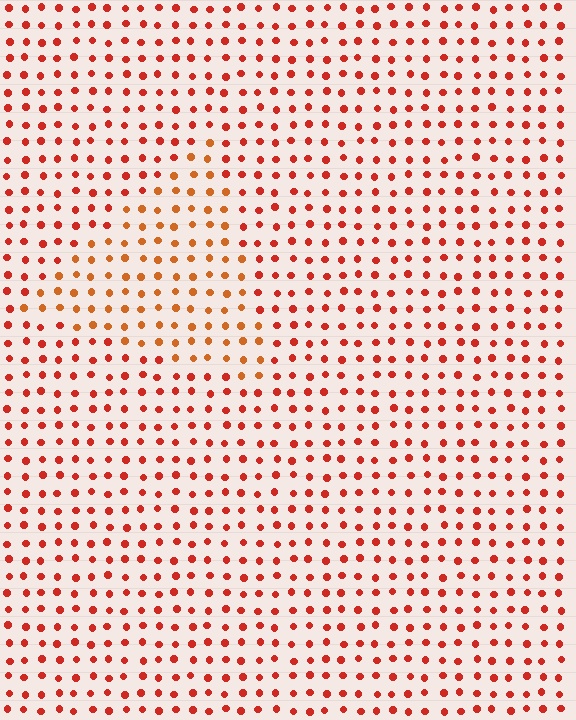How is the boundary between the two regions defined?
The boundary is defined purely by a slight shift in hue (about 22 degrees). Spacing, size, and orientation are identical on both sides.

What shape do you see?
I see a triangle.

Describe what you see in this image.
The image is filled with small red elements in a uniform arrangement. A triangle-shaped region is visible where the elements are tinted to a slightly different hue, forming a subtle color boundary.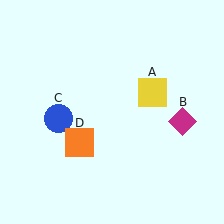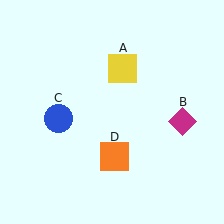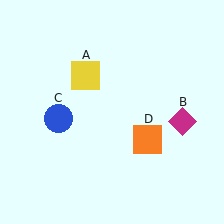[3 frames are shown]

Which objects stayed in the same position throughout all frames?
Magenta diamond (object B) and blue circle (object C) remained stationary.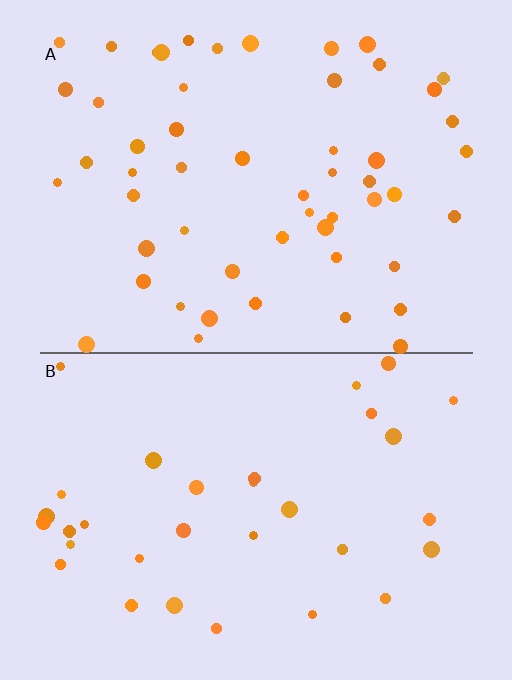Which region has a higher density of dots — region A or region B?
A (the top).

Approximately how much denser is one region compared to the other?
Approximately 1.6× — region A over region B.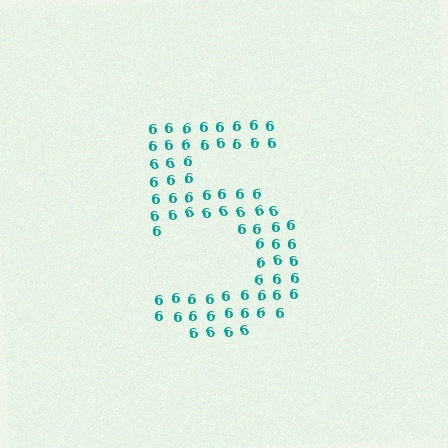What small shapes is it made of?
It is made of small digit 6's.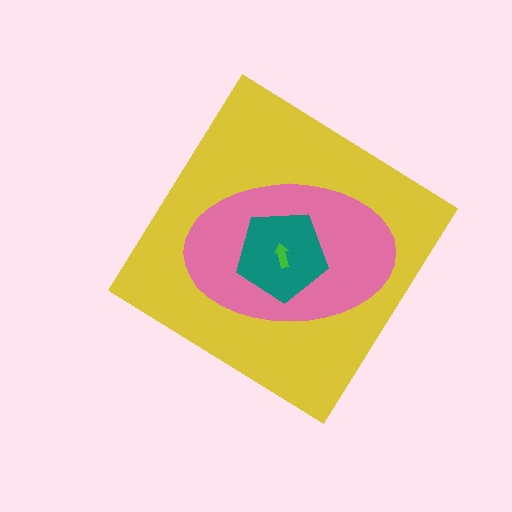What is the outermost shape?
The yellow diamond.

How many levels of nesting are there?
4.